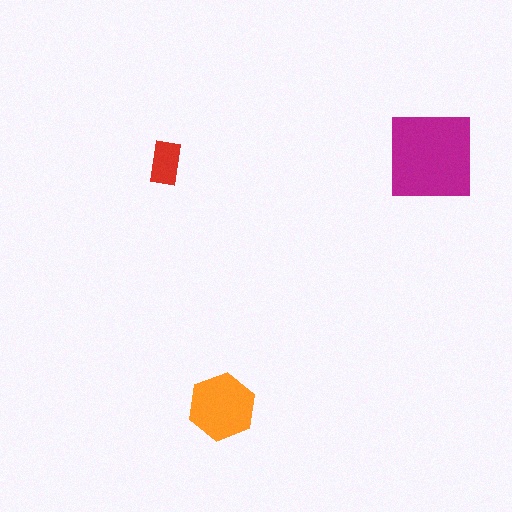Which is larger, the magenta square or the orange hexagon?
The magenta square.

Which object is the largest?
The magenta square.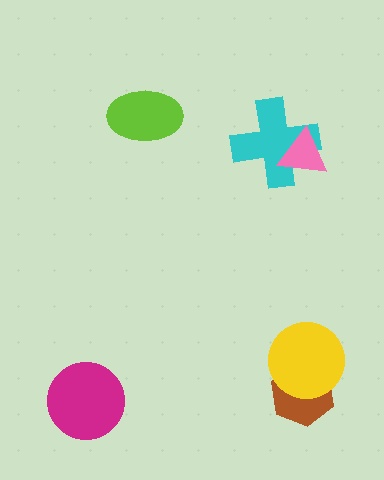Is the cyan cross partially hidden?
Yes, it is partially covered by another shape.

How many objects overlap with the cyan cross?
1 object overlaps with the cyan cross.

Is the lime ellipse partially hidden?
No, no other shape covers it.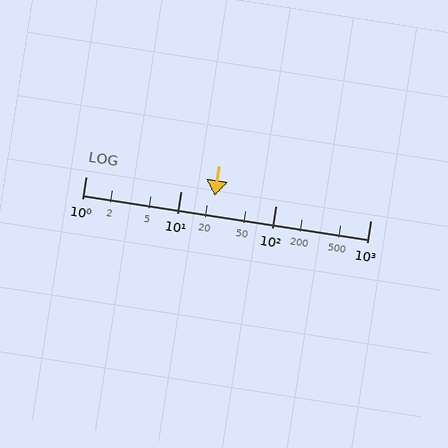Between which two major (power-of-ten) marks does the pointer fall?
The pointer is between 10 and 100.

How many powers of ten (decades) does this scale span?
The scale spans 3 decades, from 1 to 1000.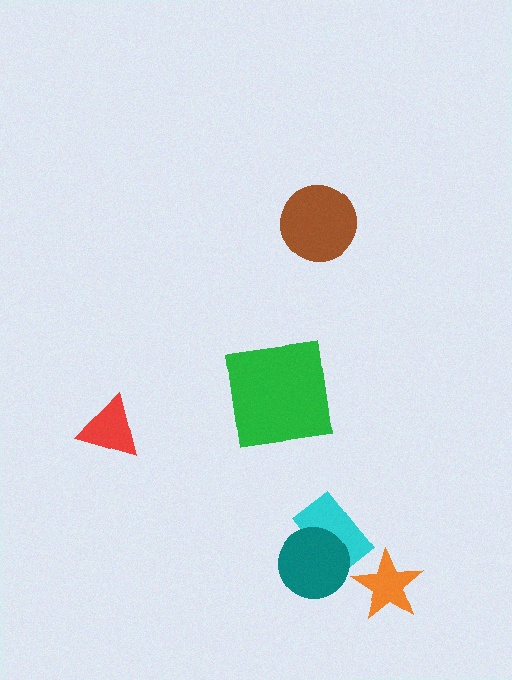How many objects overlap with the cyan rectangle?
1 object overlaps with the cyan rectangle.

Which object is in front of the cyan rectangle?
The teal circle is in front of the cyan rectangle.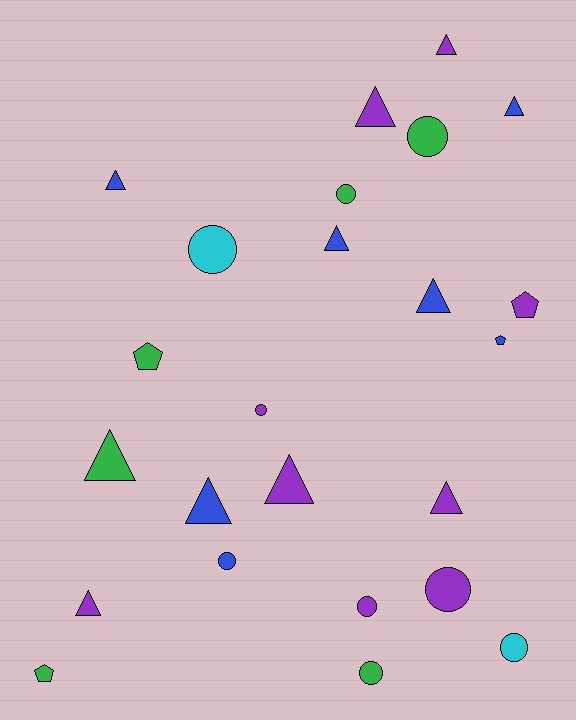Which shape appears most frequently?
Triangle, with 11 objects.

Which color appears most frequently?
Purple, with 9 objects.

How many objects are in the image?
There are 24 objects.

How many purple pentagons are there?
There is 1 purple pentagon.